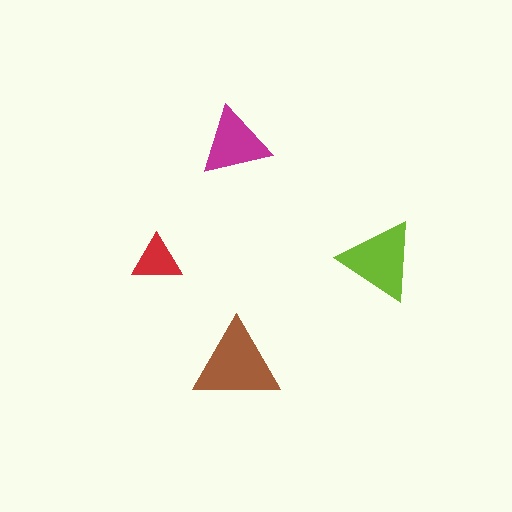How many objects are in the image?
There are 4 objects in the image.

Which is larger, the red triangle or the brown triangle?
The brown one.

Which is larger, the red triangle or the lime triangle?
The lime one.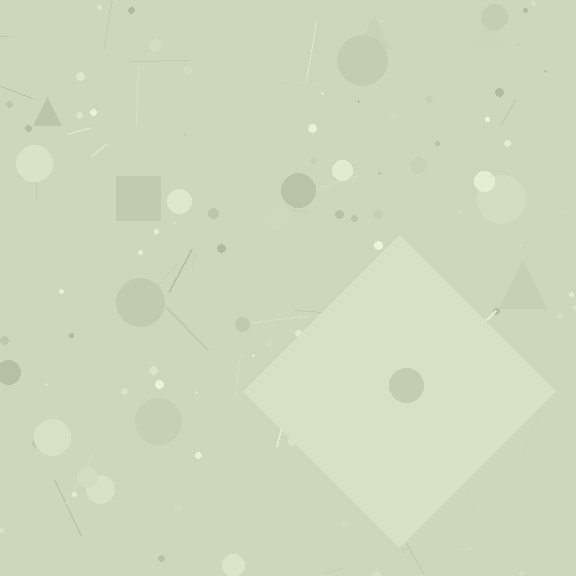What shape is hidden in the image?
A diamond is hidden in the image.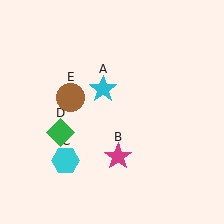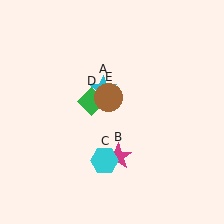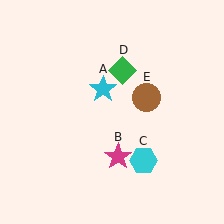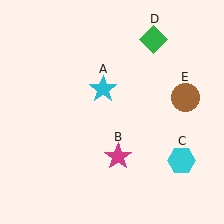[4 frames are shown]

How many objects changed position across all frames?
3 objects changed position: cyan hexagon (object C), green diamond (object D), brown circle (object E).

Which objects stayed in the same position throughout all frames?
Cyan star (object A) and magenta star (object B) remained stationary.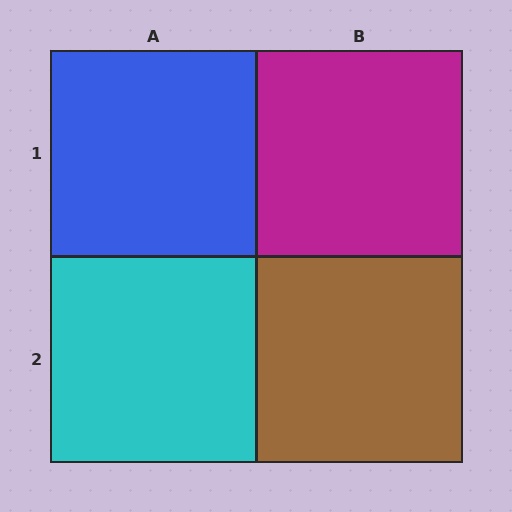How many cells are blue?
1 cell is blue.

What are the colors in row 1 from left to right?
Blue, magenta.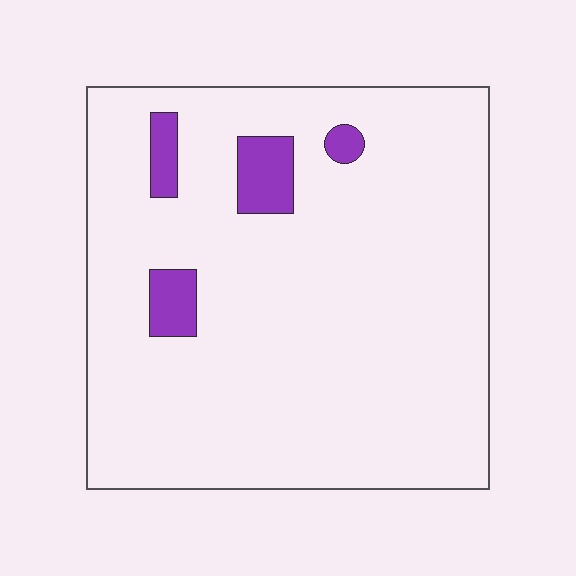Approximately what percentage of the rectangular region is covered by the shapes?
Approximately 5%.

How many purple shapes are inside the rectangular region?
4.